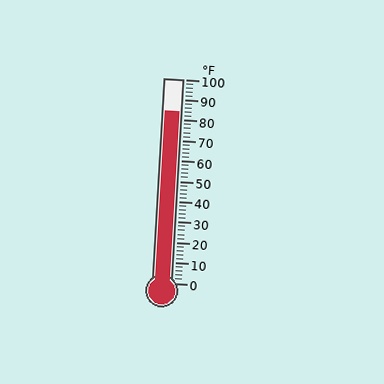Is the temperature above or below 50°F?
The temperature is above 50°F.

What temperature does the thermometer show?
The thermometer shows approximately 84°F.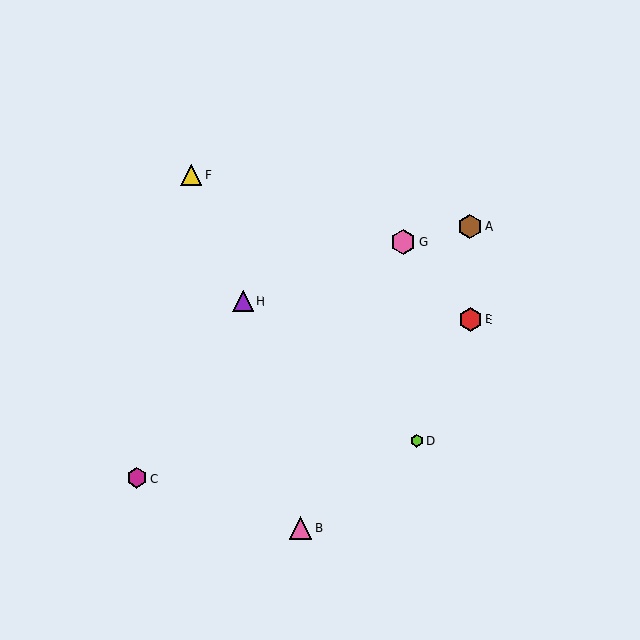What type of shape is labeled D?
Shape D is a lime hexagon.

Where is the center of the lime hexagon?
The center of the lime hexagon is at (417, 441).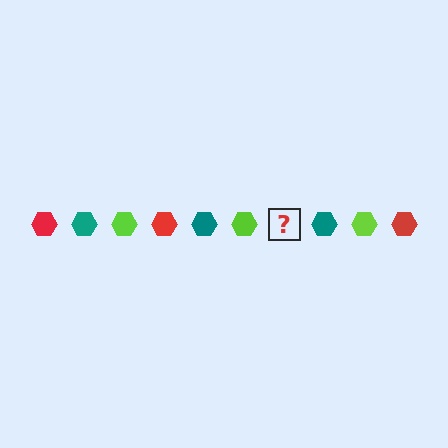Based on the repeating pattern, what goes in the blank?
The blank should be a red hexagon.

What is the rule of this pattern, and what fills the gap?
The rule is that the pattern cycles through red, teal, lime hexagons. The gap should be filled with a red hexagon.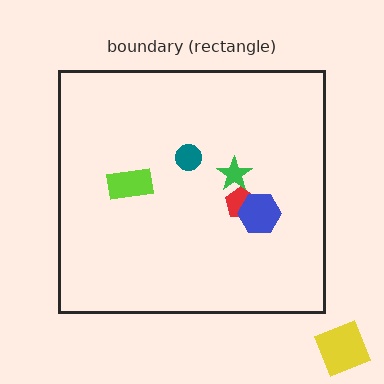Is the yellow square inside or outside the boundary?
Outside.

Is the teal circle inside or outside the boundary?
Inside.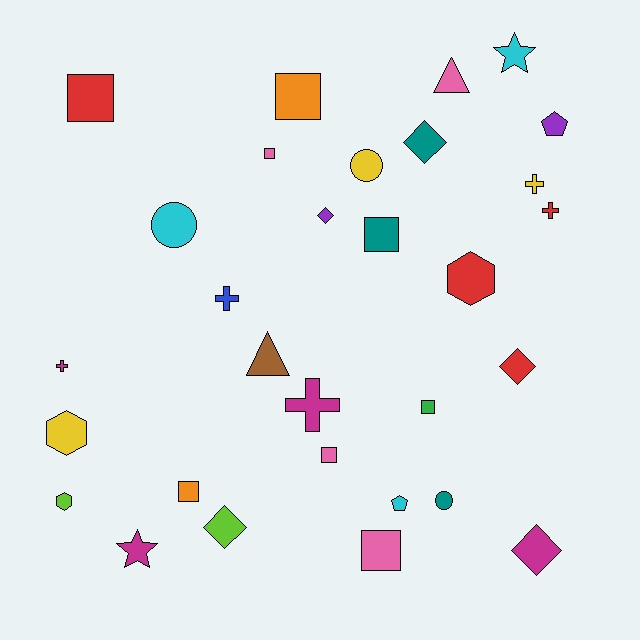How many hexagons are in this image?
There are 3 hexagons.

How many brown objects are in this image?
There is 1 brown object.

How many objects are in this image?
There are 30 objects.